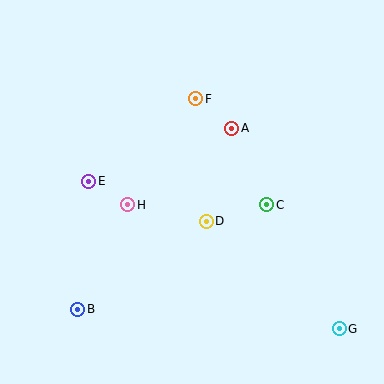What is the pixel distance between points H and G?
The distance between H and G is 245 pixels.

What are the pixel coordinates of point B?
Point B is at (78, 309).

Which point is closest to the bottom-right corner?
Point G is closest to the bottom-right corner.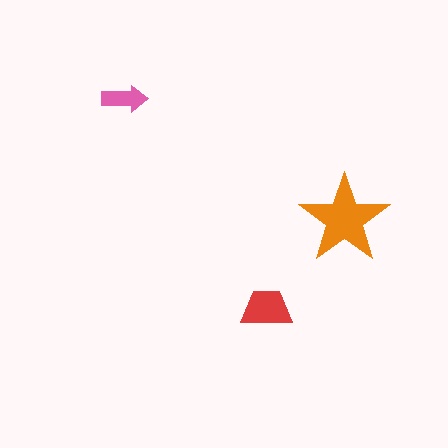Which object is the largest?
The orange star.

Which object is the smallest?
The pink arrow.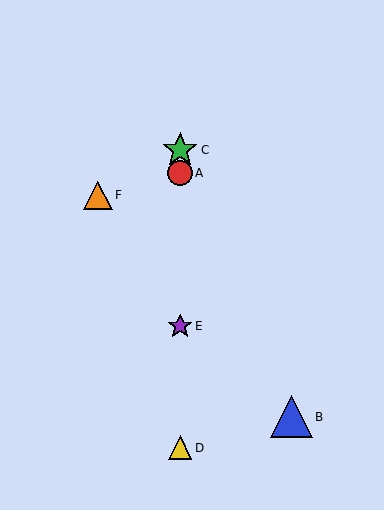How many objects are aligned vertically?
4 objects (A, C, D, E) are aligned vertically.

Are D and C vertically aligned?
Yes, both are at x≈180.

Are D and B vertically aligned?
No, D is at x≈180 and B is at x≈291.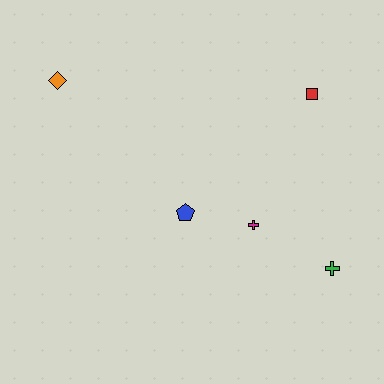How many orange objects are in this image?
There is 1 orange object.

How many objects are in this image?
There are 5 objects.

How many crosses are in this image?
There are 2 crosses.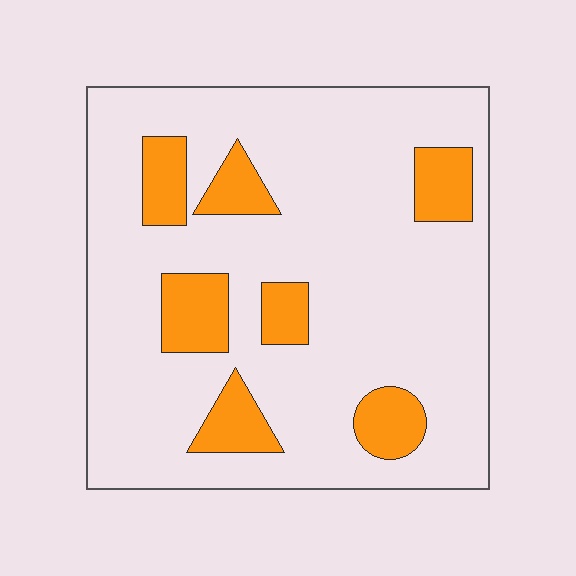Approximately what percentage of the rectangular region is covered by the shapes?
Approximately 20%.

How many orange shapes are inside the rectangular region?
7.